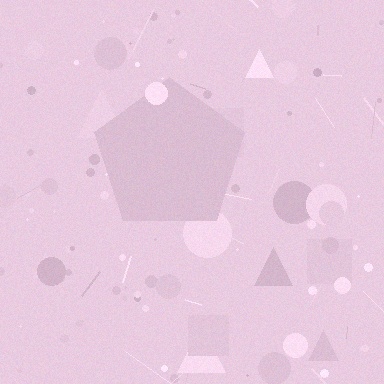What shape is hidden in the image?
A pentagon is hidden in the image.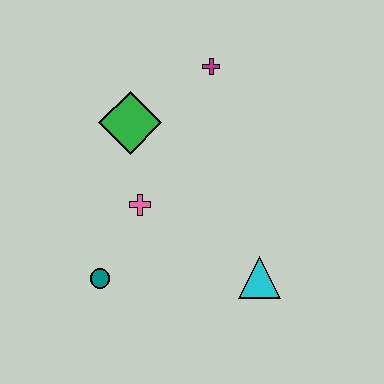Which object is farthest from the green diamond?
The cyan triangle is farthest from the green diamond.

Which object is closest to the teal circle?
The pink cross is closest to the teal circle.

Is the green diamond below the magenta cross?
Yes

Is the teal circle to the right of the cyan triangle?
No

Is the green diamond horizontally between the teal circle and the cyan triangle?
Yes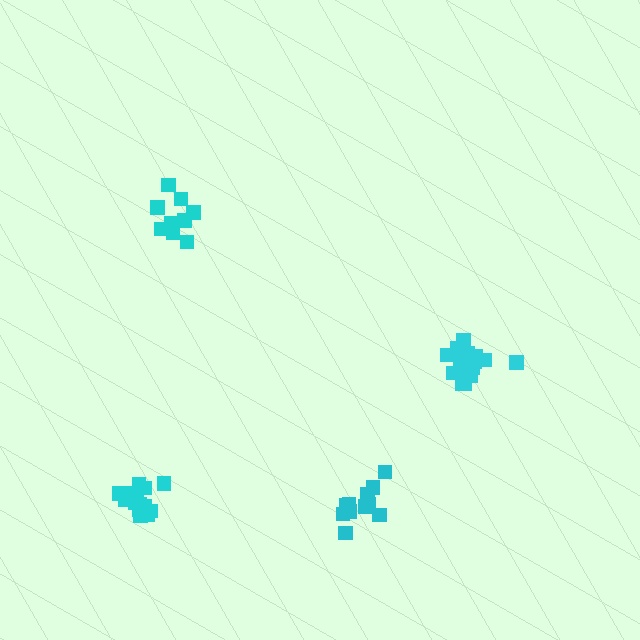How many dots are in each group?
Group 1: 14 dots, Group 2: 16 dots, Group 3: 11 dots, Group 4: 10 dots (51 total).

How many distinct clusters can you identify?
There are 4 distinct clusters.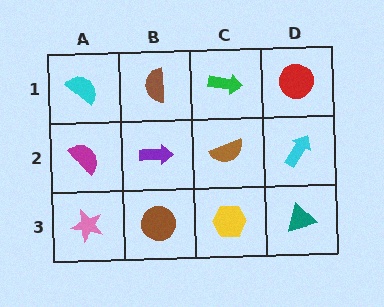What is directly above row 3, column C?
A brown semicircle.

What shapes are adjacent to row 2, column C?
A green arrow (row 1, column C), a yellow hexagon (row 3, column C), a purple arrow (row 2, column B), a cyan arrow (row 2, column D).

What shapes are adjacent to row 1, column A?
A magenta semicircle (row 2, column A), a brown semicircle (row 1, column B).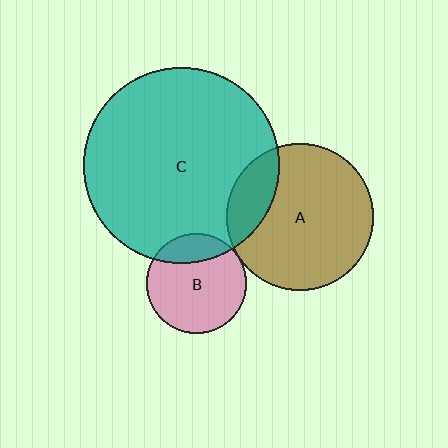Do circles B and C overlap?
Yes.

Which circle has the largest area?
Circle C (teal).